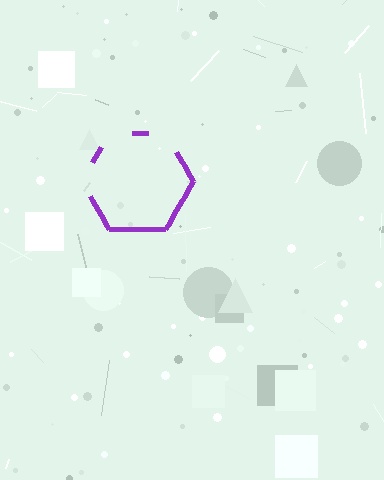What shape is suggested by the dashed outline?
The dashed outline suggests a hexagon.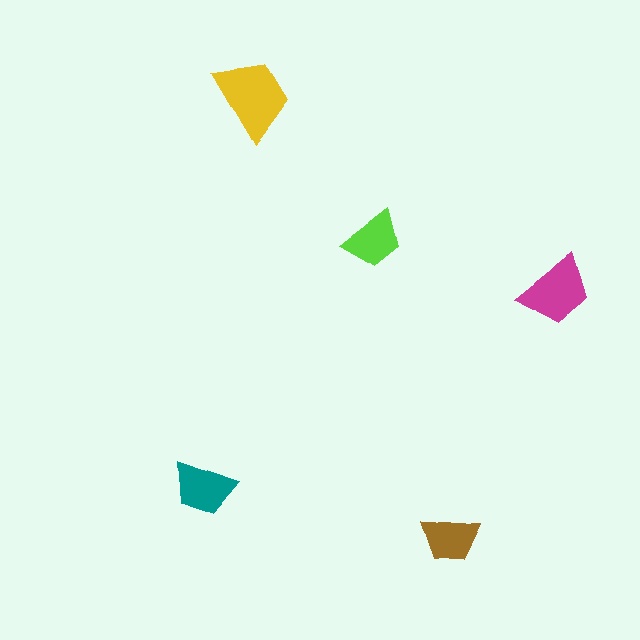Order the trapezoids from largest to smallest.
the yellow one, the magenta one, the teal one, the lime one, the brown one.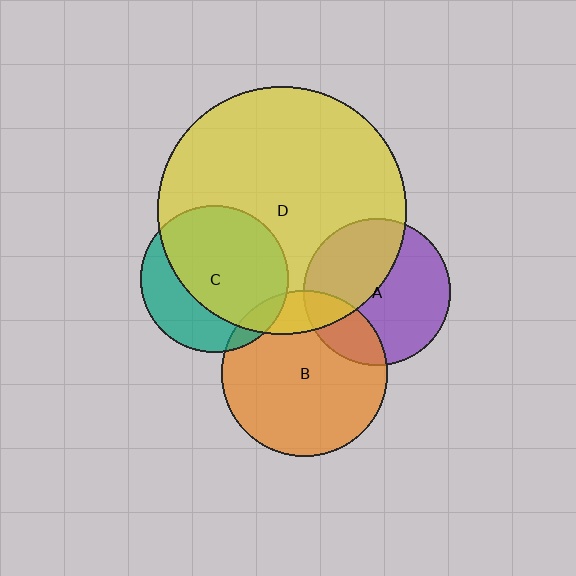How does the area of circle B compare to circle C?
Approximately 1.3 times.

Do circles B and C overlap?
Yes.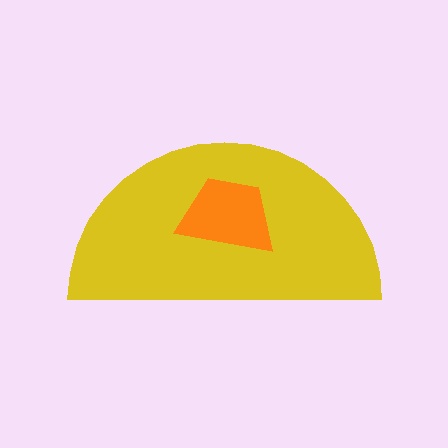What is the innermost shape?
The orange trapezoid.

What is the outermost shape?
The yellow semicircle.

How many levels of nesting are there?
2.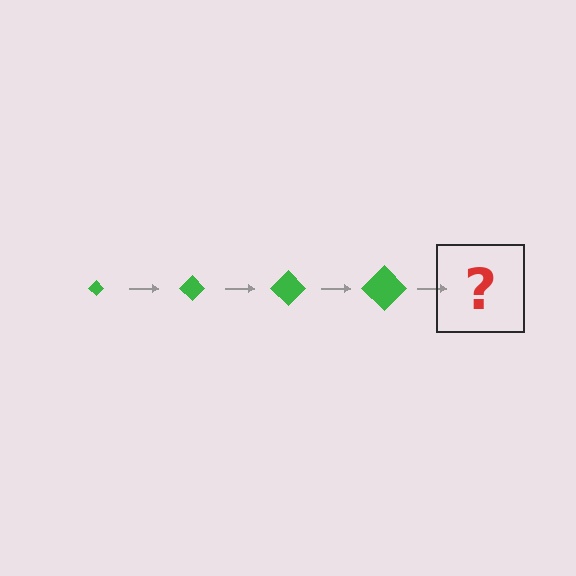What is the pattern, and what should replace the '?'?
The pattern is that the diamond gets progressively larger each step. The '?' should be a green diamond, larger than the previous one.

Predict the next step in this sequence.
The next step is a green diamond, larger than the previous one.